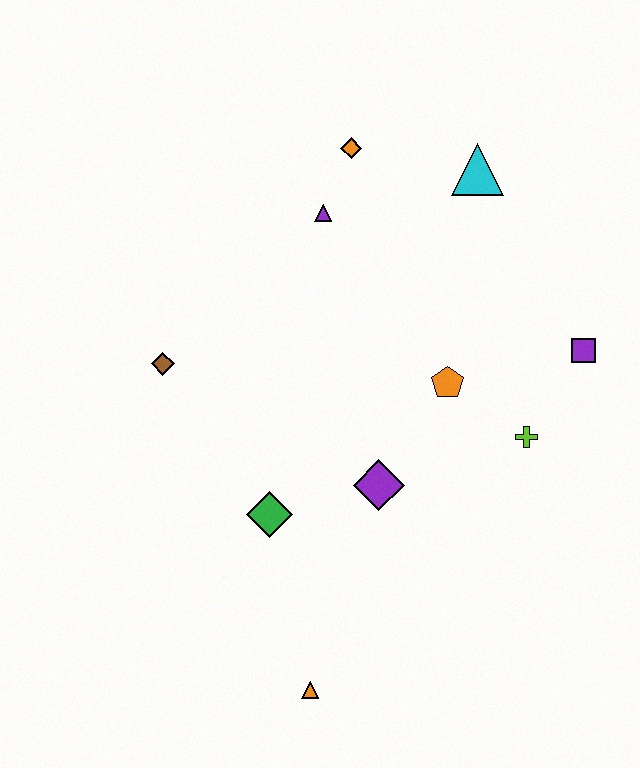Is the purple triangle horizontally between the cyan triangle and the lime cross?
No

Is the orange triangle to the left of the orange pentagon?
Yes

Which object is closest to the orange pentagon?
The lime cross is closest to the orange pentagon.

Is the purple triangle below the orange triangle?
No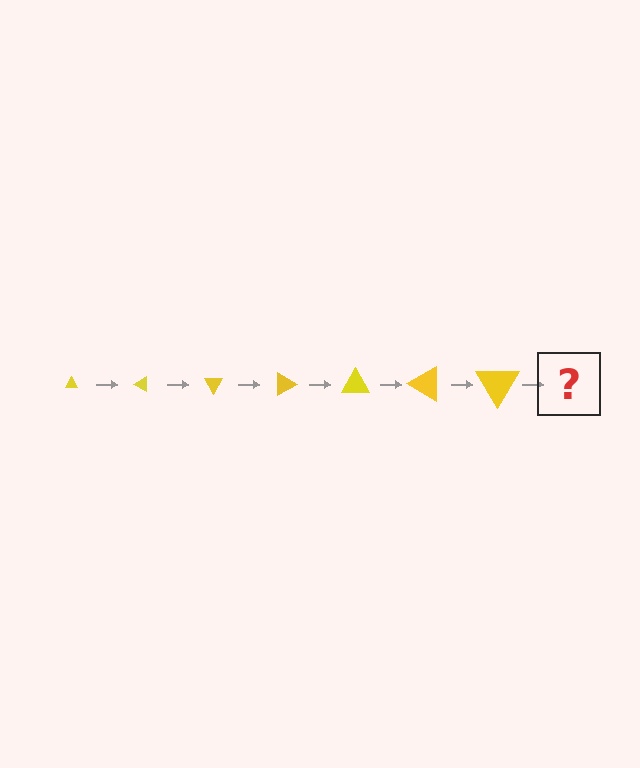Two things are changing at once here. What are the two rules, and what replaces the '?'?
The two rules are that the triangle grows larger each step and it rotates 30 degrees each step. The '?' should be a triangle, larger than the previous one and rotated 210 degrees from the start.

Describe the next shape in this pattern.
It should be a triangle, larger than the previous one and rotated 210 degrees from the start.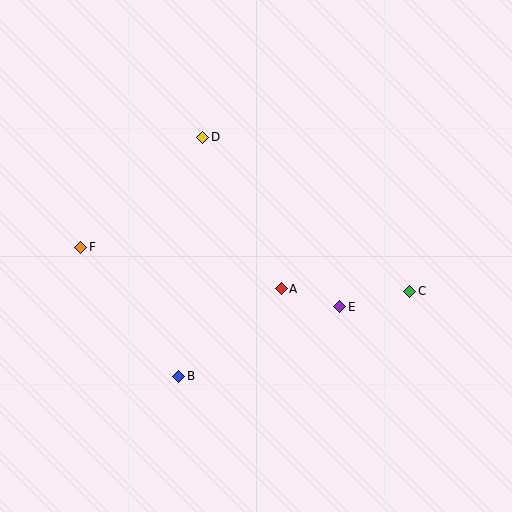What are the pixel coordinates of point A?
Point A is at (281, 289).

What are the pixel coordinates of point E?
Point E is at (340, 307).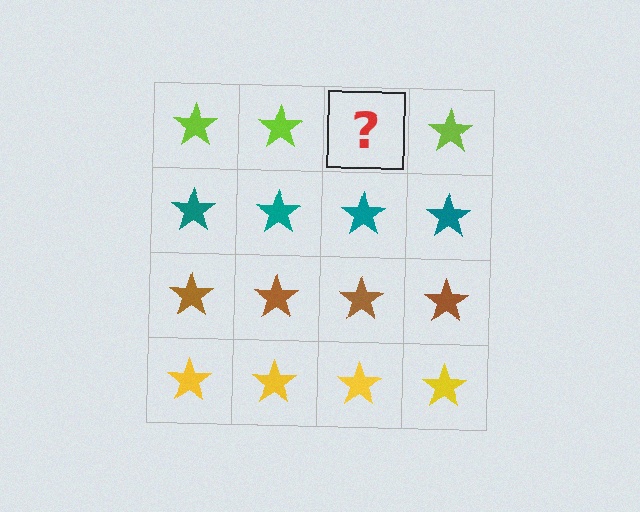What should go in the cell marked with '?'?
The missing cell should contain a lime star.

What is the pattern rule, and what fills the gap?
The rule is that each row has a consistent color. The gap should be filled with a lime star.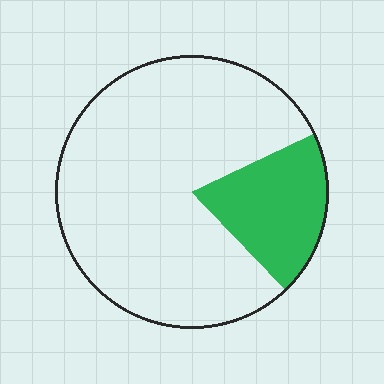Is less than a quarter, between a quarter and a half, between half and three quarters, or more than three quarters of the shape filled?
Less than a quarter.